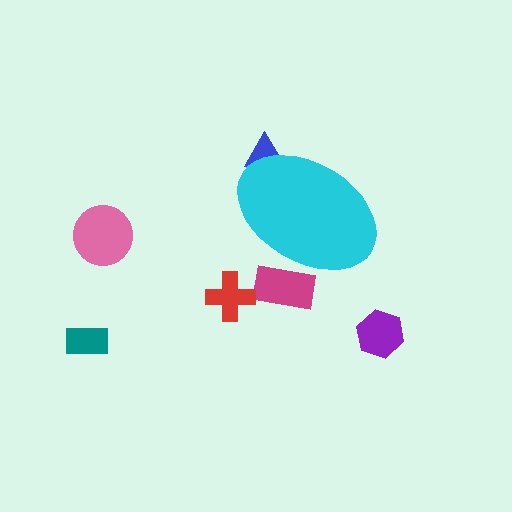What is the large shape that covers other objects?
A cyan ellipse.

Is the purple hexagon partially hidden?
No, the purple hexagon is fully visible.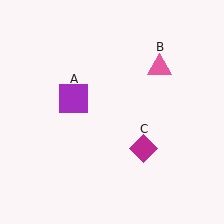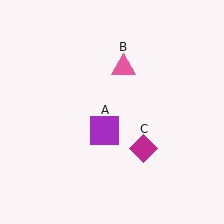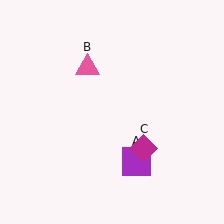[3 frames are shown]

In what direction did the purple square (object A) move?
The purple square (object A) moved down and to the right.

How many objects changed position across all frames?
2 objects changed position: purple square (object A), pink triangle (object B).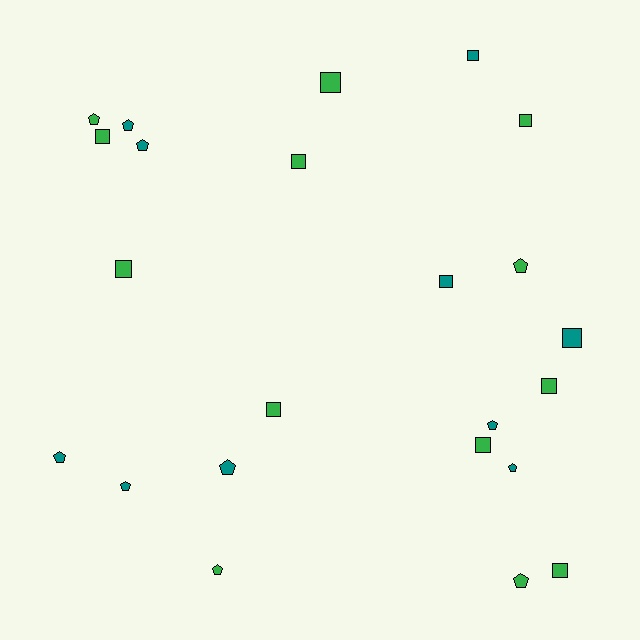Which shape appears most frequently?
Square, with 12 objects.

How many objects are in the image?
There are 23 objects.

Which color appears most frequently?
Green, with 13 objects.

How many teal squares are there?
There are 3 teal squares.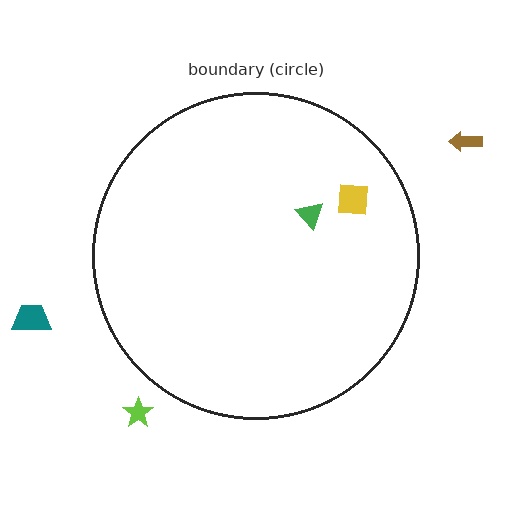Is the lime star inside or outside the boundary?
Outside.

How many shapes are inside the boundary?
2 inside, 3 outside.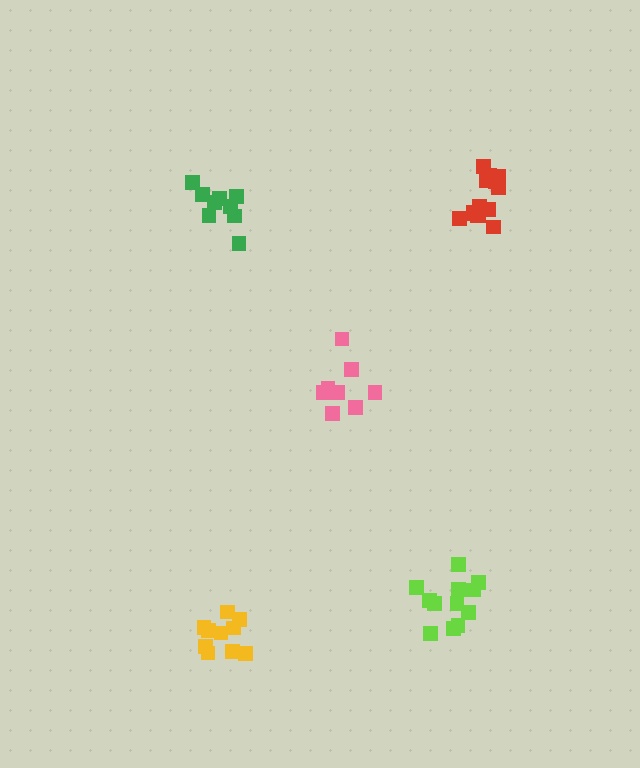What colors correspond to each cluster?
The clusters are colored: lime, pink, yellow, green, red.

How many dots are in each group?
Group 1: 12 dots, Group 2: 8 dots, Group 3: 10 dots, Group 4: 9 dots, Group 5: 14 dots (53 total).